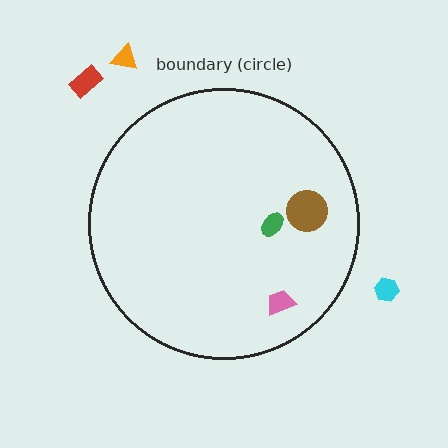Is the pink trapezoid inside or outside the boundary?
Inside.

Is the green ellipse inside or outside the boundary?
Inside.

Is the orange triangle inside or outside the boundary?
Outside.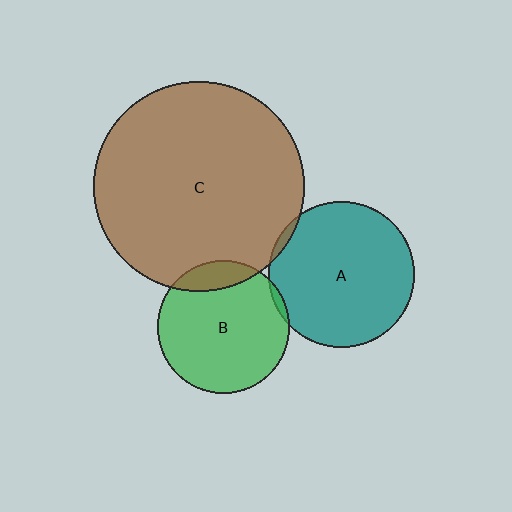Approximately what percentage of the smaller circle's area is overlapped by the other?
Approximately 15%.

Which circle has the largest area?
Circle C (brown).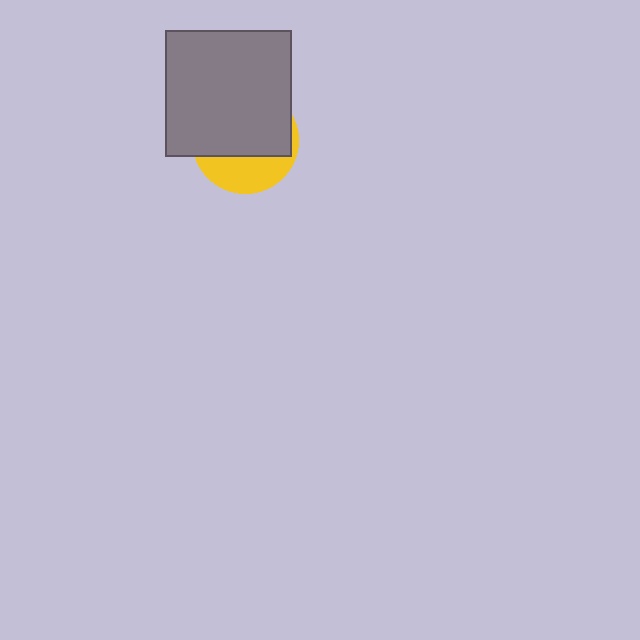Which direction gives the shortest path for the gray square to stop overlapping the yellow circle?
Moving up gives the shortest separation.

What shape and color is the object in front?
The object in front is a gray square.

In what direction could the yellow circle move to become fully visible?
The yellow circle could move down. That would shift it out from behind the gray square entirely.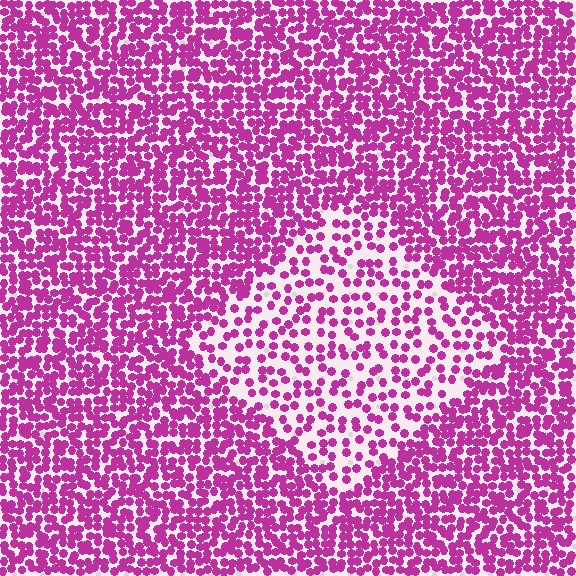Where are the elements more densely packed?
The elements are more densely packed outside the diamond boundary.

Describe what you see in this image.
The image contains small magenta elements arranged at two different densities. A diamond-shaped region is visible where the elements are less densely packed than the surrounding area.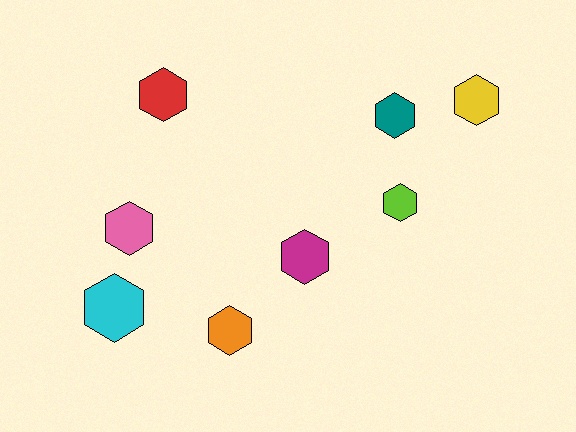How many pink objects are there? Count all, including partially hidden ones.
There is 1 pink object.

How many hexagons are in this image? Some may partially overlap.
There are 8 hexagons.